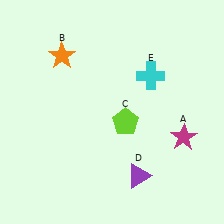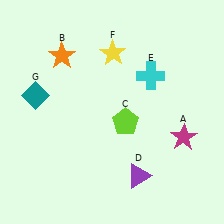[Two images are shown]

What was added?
A yellow star (F), a teal diamond (G) were added in Image 2.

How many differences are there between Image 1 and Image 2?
There are 2 differences between the two images.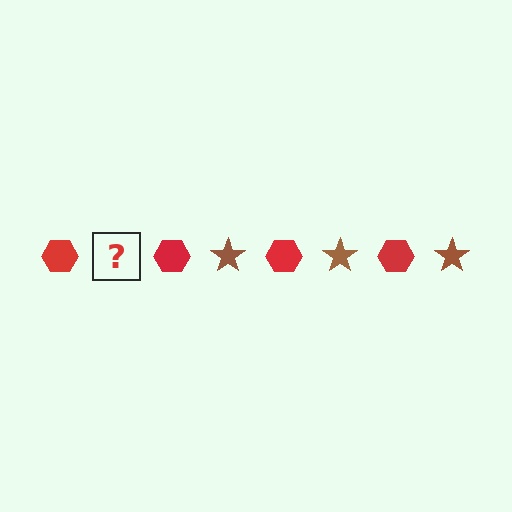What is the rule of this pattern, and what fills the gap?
The rule is that the pattern alternates between red hexagon and brown star. The gap should be filled with a brown star.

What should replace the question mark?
The question mark should be replaced with a brown star.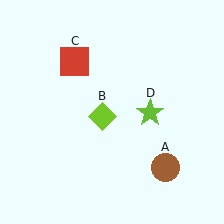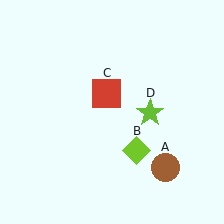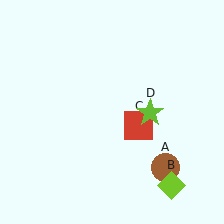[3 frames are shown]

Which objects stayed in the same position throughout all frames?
Brown circle (object A) and lime star (object D) remained stationary.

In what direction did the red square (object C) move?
The red square (object C) moved down and to the right.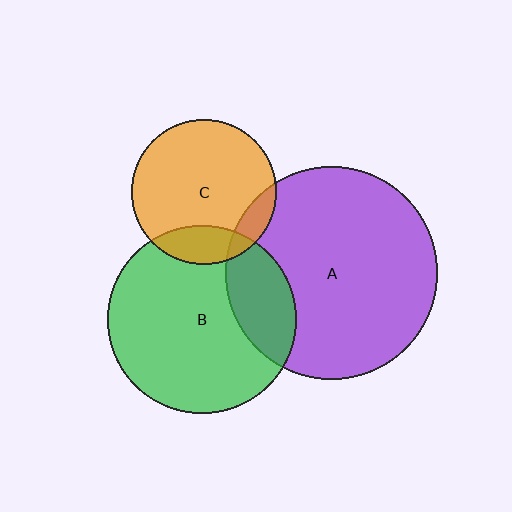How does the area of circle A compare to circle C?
Approximately 2.2 times.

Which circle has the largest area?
Circle A (purple).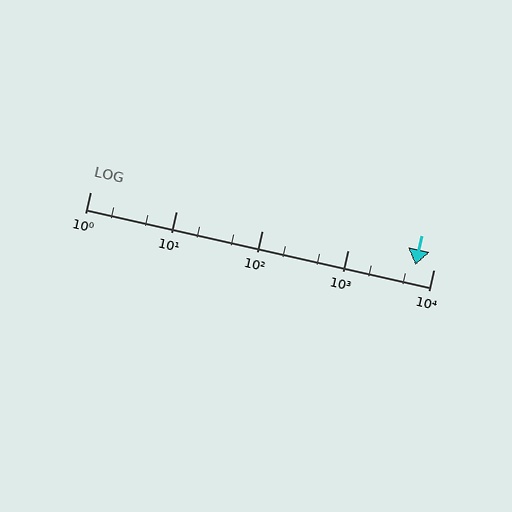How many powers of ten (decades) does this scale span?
The scale spans 4 decades, from 1 to 10000.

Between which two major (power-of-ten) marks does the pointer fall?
The pointer is between 1000 and 10000.